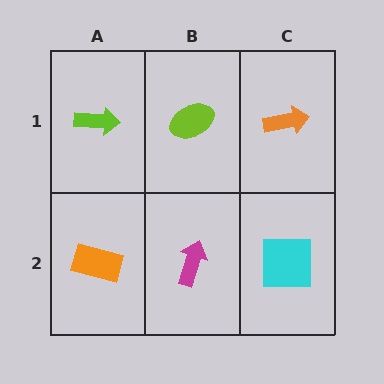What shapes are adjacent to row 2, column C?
An orange arrow (row 1, column C), a magenta arrow (row 2, column B).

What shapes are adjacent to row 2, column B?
A lime ellipse (row 1, column B), an orange rectangle (row 2, column A), a cyan square (row 2, column C).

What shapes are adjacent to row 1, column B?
A magenta arrow (row 2, column B), a lime arrow (row 1, column A), an orange arrow (row 1, column C).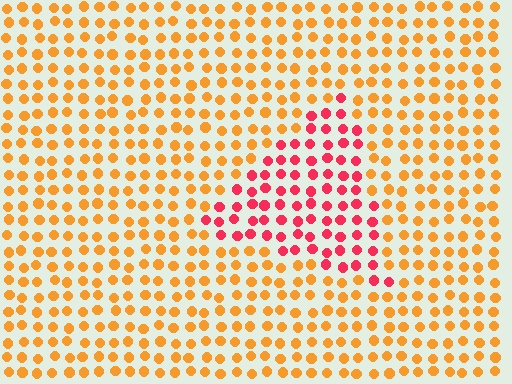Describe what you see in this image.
The image is filled with small orange elements in a uniform arrangement. A triangle-shaped region is visible where the elements are tinted to a slightly different hue, forming a subtle color boundary.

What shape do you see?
I see a triangle.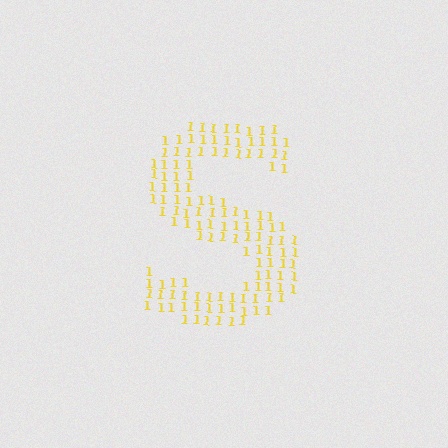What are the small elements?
The small elements are digit 1's.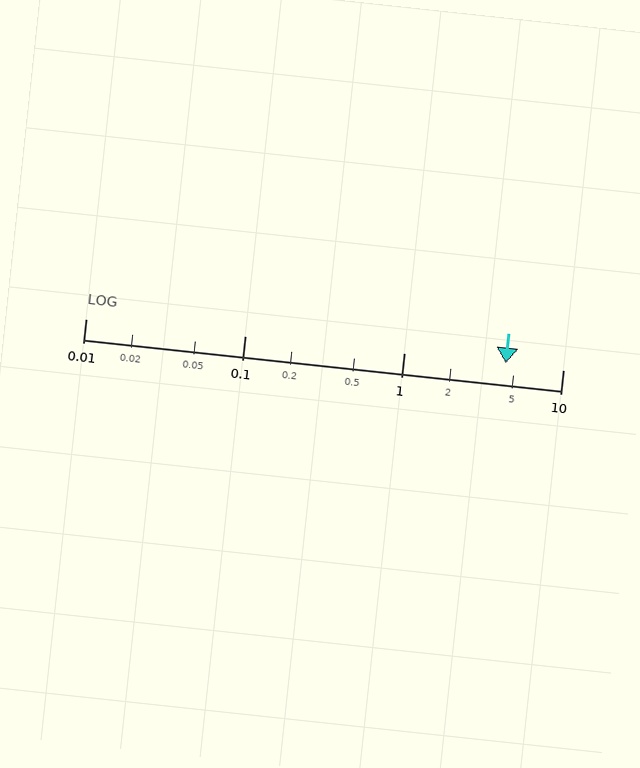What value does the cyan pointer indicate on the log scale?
The pointer indicates approximately 4.4.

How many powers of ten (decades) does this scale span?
The scale spans 3 decades, from 0.01 to 10.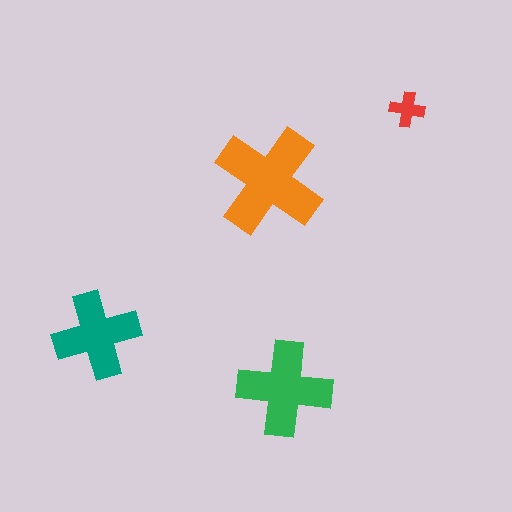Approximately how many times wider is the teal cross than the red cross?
About 2.5 times wider.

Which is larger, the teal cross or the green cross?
The green one.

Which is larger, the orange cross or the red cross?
The orange one.